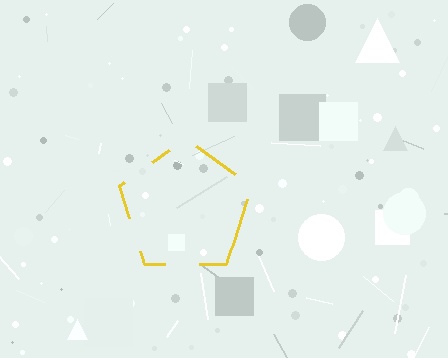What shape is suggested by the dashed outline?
The dashed outline suggests a pentagon.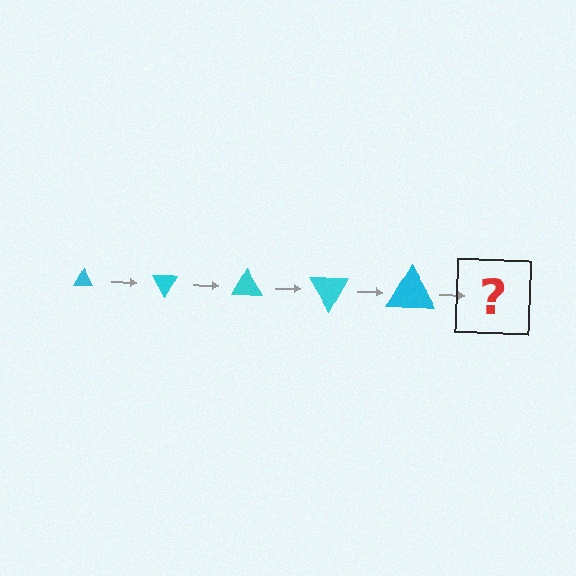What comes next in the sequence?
The next element should be a triangle, larger than the previous one and rotated 300 degrees from the start.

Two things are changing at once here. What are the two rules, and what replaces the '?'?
The two rules are that the triangle grows larger each step and it rotates 60 degrees each step. The '?' should be a triangle, larger than the previous one and rotated 300 degrees from the start.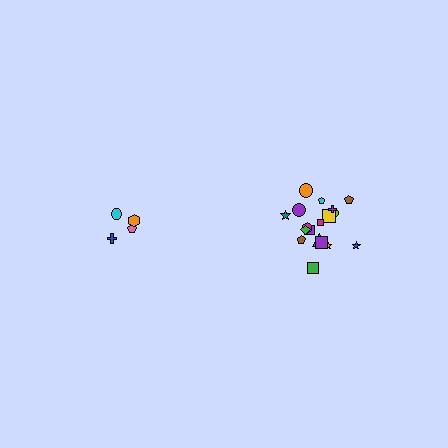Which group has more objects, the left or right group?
The right group.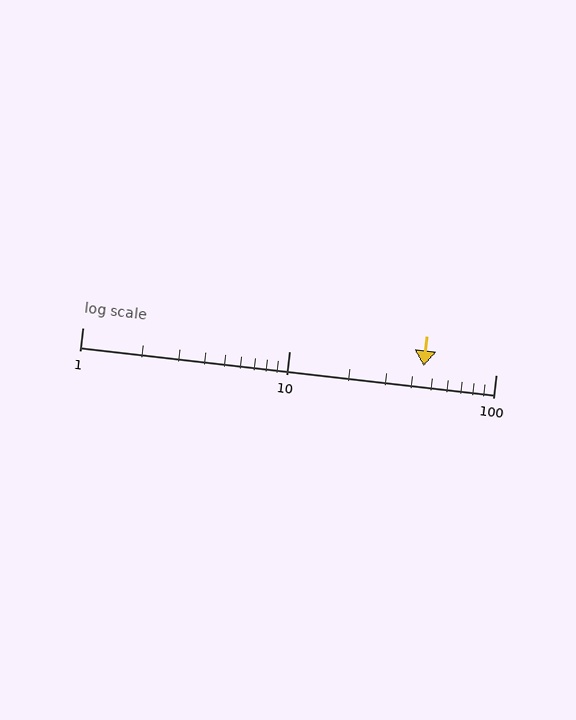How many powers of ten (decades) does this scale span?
The scale spans 2 decades, from 1 to 100.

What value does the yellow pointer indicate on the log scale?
The pointer indicates approximately 45.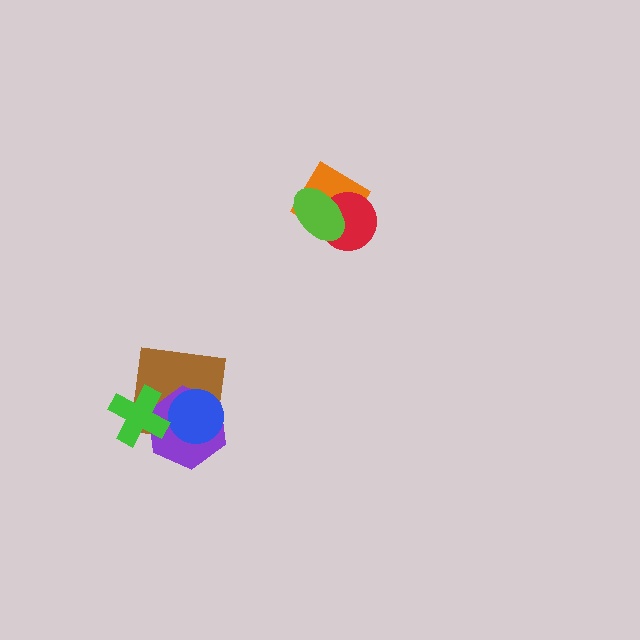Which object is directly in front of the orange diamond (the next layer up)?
The red circle is directly in front of the orange diamond.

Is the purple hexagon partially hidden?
Yes, it is partially covered by another shape.